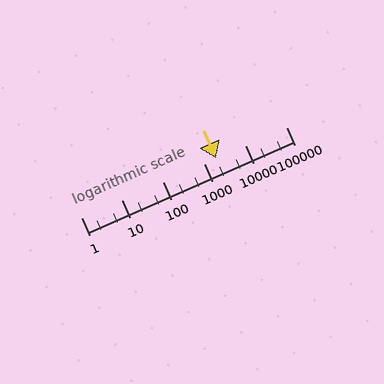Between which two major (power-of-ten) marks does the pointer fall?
The pointer is between 1000 and 10000.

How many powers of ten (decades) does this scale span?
The scale spans 5 decades, from 1 to 100000.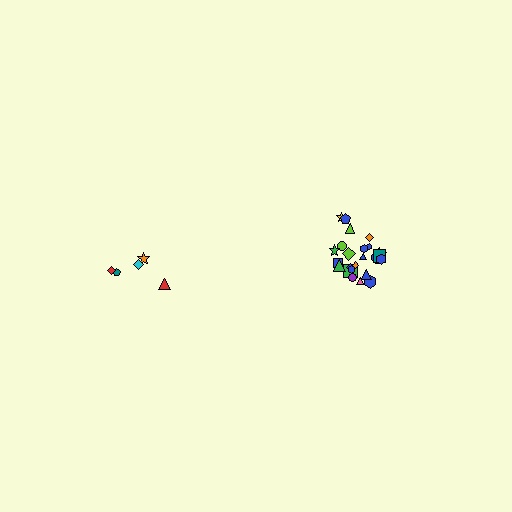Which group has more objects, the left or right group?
The right group.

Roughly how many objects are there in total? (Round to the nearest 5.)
Roughly 30 objects in total.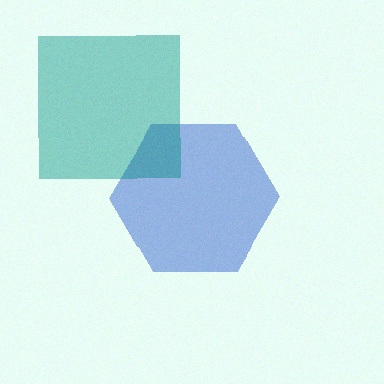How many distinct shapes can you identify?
There are 2 distinct shapes: a blue hexagon, a teal square.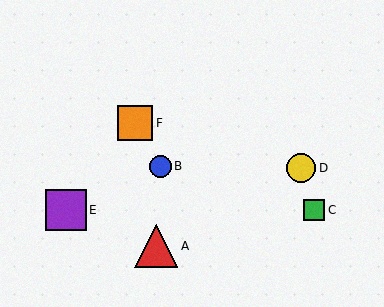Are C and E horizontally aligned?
Yes, both are at y≈210.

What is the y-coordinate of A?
Object A is at y≈246.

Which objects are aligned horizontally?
Objects C, E are aligned horizontally.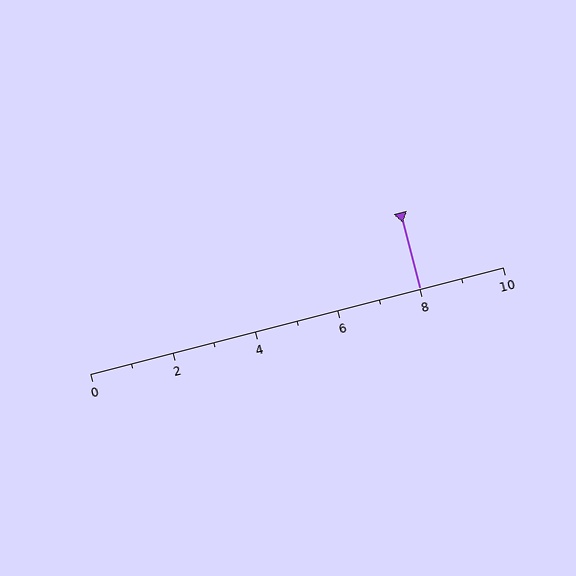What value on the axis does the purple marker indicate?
The marker indicates approximately 8.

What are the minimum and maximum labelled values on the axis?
The axis runs from 0 to 10.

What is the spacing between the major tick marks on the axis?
The major ticks are spaced 2 apart.